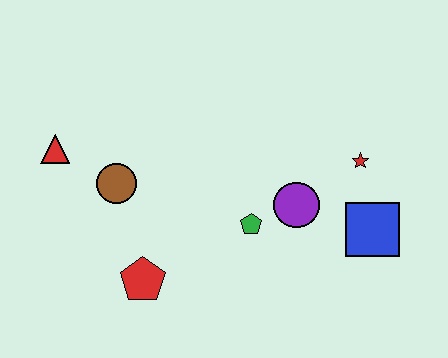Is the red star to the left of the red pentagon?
No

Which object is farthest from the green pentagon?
The red triangle is farthest from the green pentagon.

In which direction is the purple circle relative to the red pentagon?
The purple circle is to the right of the red pentagon.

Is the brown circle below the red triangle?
Yes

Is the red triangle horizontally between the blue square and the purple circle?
No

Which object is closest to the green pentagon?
The purple circle is closest to the green pentagon.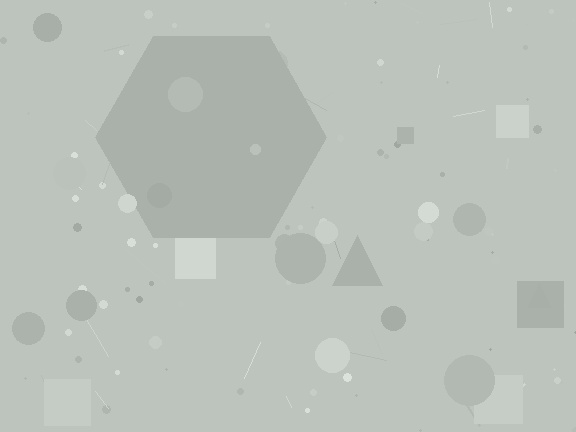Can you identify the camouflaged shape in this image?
The camouflaged shape is a hexagon.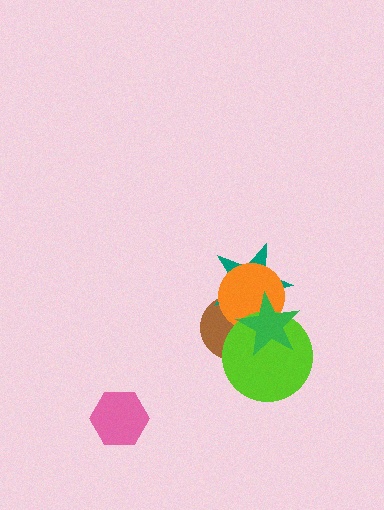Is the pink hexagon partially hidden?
No, no other shape covers it.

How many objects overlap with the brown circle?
4 objects overlap with the brown circle.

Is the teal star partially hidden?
Yes, it is partially covered by another shape.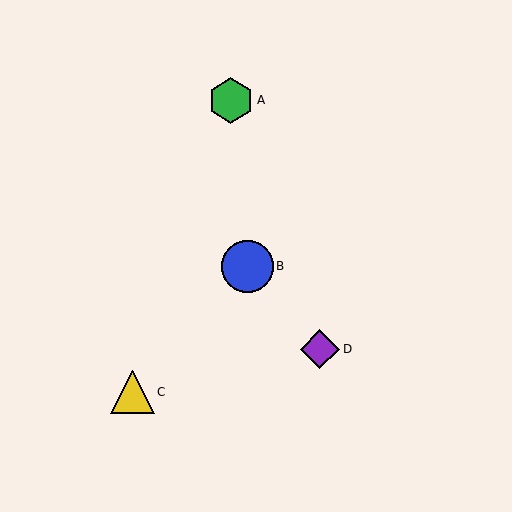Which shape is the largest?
The blue circle (labeled B) is the largest.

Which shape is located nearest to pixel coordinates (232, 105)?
The green hexagon (labeled A) at (231, 100) is nearest to that location.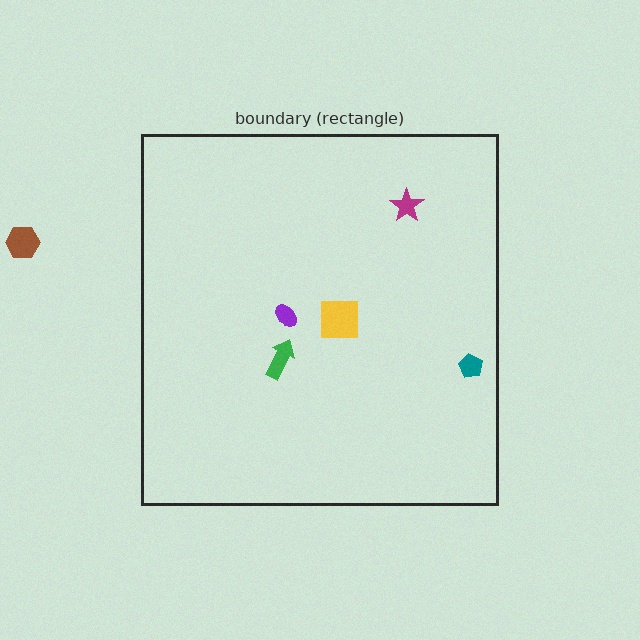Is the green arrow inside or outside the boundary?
Inside.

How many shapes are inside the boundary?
5 inside, 1 outside.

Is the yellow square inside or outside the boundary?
Inside.